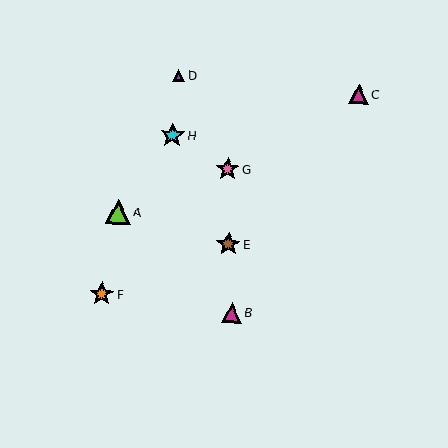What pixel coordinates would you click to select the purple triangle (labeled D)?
Click at (179, 76) to select the purple triangle D.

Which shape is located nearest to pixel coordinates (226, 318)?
The magenta triangle (labeled B) at (232, 313) is nearest to that location.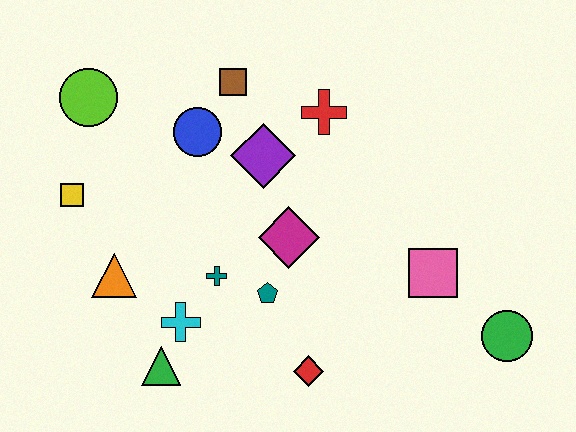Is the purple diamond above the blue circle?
No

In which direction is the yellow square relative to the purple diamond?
The yellow square is to the left of the purple diamond.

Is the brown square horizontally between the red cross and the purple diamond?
No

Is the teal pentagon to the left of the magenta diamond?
Yes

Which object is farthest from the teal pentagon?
The lime circle is farthest from the teal pentagon.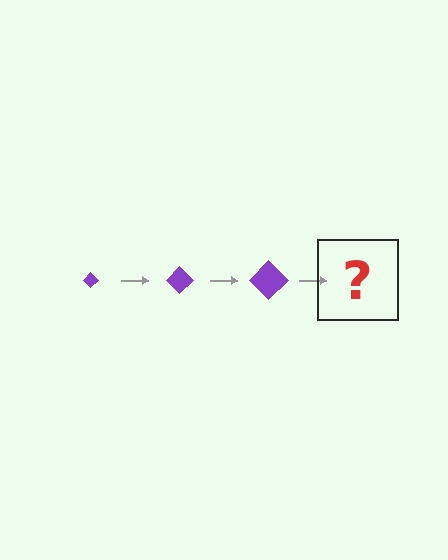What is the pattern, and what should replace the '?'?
The pattern is that the diamond gets progressively larger each step. The '?' should be a purple diamond, larger than the previous one.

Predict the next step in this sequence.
The next step is a purple diamond, larger than the previous one.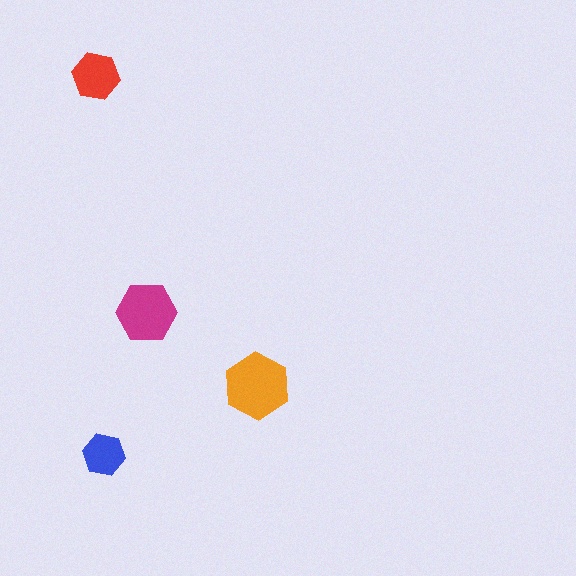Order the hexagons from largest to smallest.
the orange one, the magenta one, the red one, the blue one.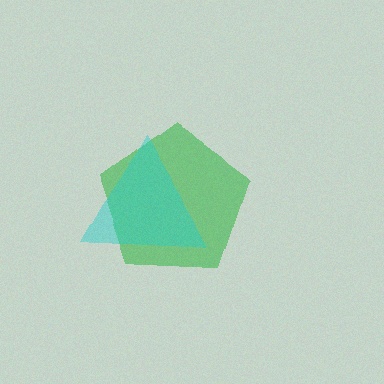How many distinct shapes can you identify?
There are 2 distinct shapes: a green pentagon, a cyan triangle.